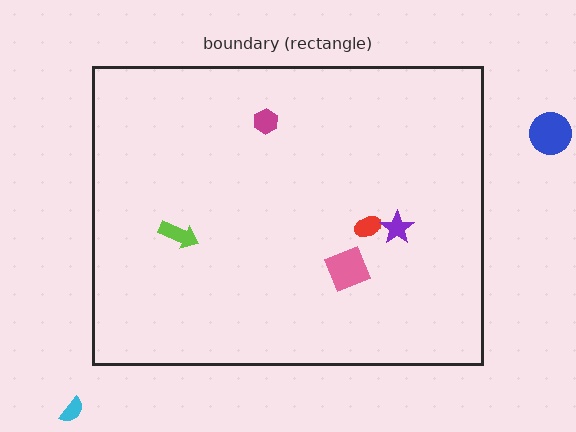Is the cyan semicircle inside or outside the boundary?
Outside.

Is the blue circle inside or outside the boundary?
Outside.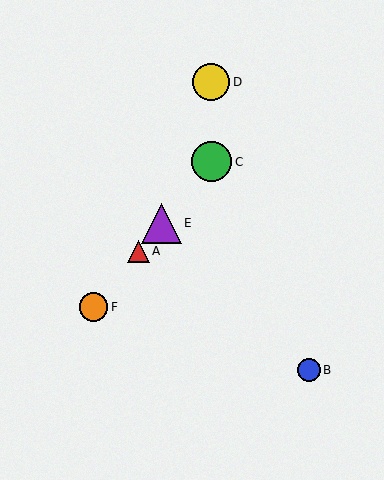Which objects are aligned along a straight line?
Objects A, C, E, F are aligned along a straight line.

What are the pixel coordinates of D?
Object D is at (211, 82).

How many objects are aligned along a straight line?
4 objects (A, C, E, F) are aligned along a straight line.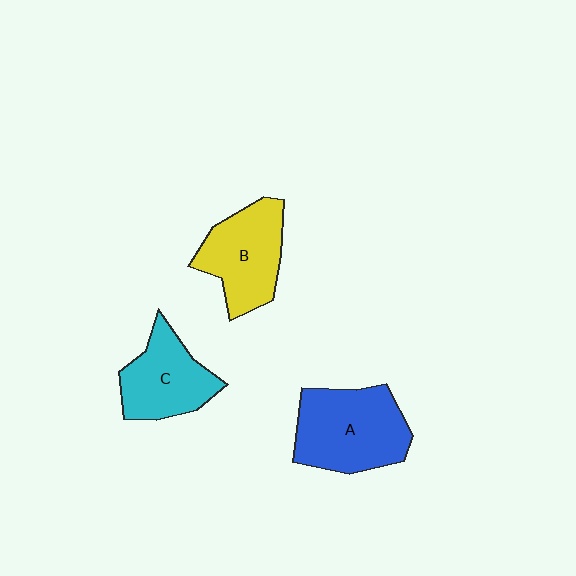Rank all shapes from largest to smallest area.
From largest to smallest: A (blue), B (yellow), C (cyan).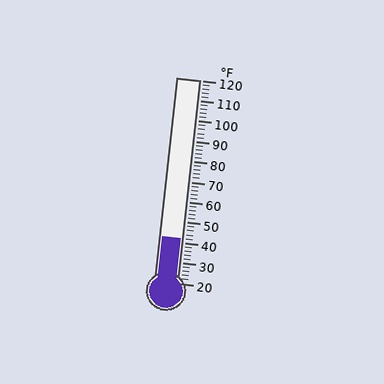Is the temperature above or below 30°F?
The temperature is above 30°F.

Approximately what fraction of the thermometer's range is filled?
The thermometer is filled to approximately 20% of its range.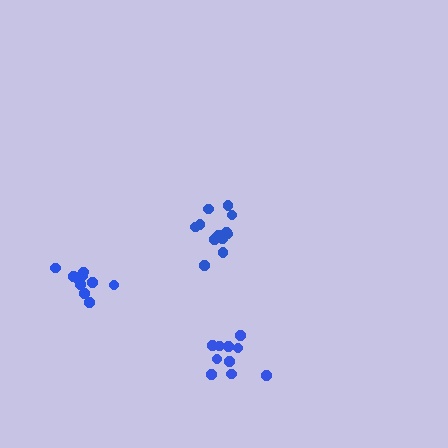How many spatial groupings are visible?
There are 3 spatial groupings.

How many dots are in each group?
Group 1: 11 dots, Group 2: 12 dots, Group 3: 10 dots (33 total).